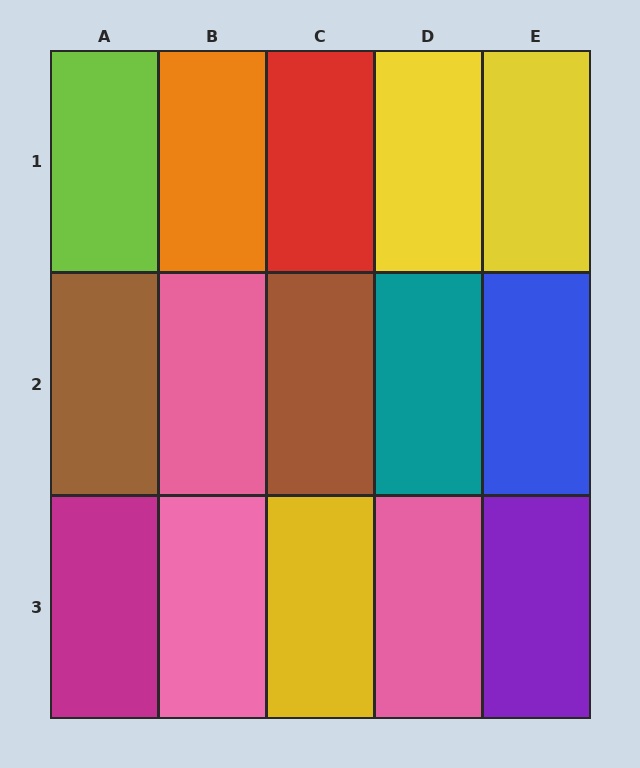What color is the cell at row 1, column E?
Yellow.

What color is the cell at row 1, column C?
Red.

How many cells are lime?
1 cell is lime.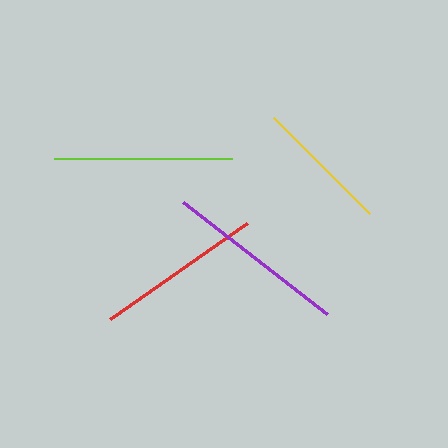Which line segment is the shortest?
The yellow line is the shortest at approximately 136 pixels.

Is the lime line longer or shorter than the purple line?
The purple line is longer than the lime line.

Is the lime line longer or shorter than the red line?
The lime line is longer than the red line.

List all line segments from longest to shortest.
From longest to shortest: purple, lime, red, yellow.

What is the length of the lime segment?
The lime segment is approximately 177 pixels long.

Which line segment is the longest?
The purple line is the longest at approximately 183 pixels.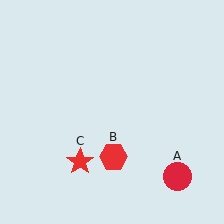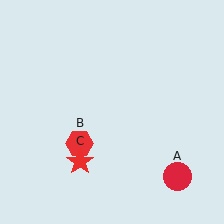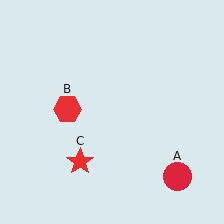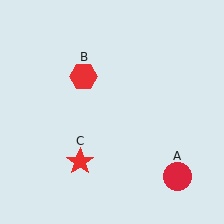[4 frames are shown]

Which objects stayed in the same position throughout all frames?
Red circle (object A) and red star (object C) remained stationary.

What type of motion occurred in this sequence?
The red hexagon (object B) rotated clockwise around the center of the scene.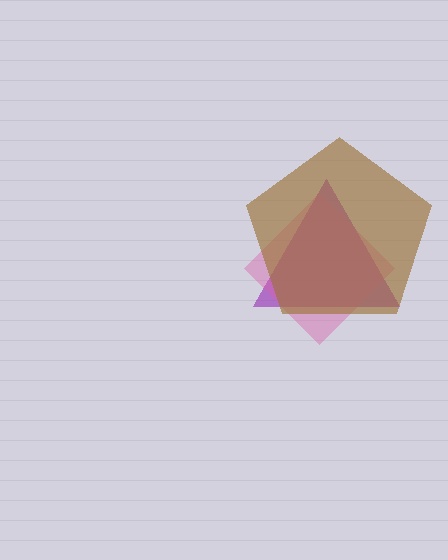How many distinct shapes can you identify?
There are 3 distinct shapes: a purple triangle, a pink diamond, a brown pentagon.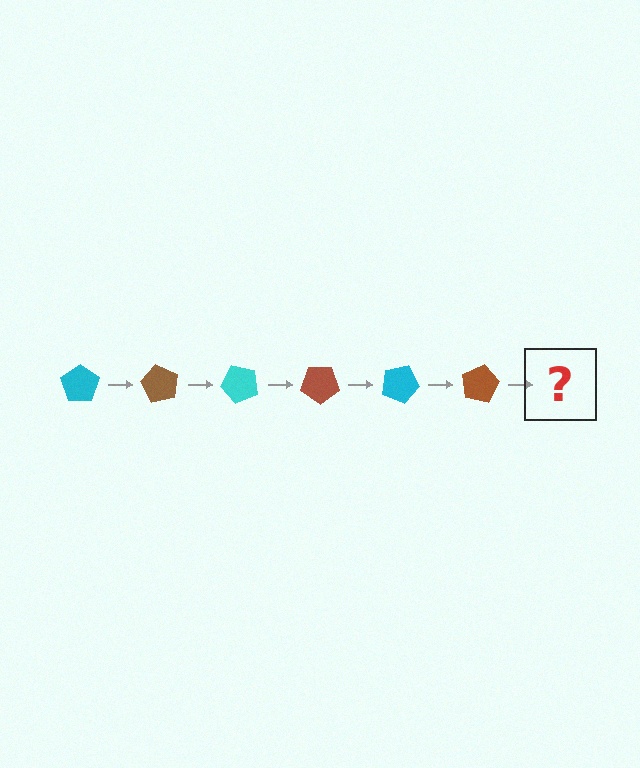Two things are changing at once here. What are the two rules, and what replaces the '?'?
The two rules are that it rotates 60 degrees each step and the color cycles through cyan and brown. The '?' should be a cyan pentagon, rotated 360 degrees from the start.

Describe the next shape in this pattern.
It should be a cyan pentagon, rotated 360 degrees from the start.